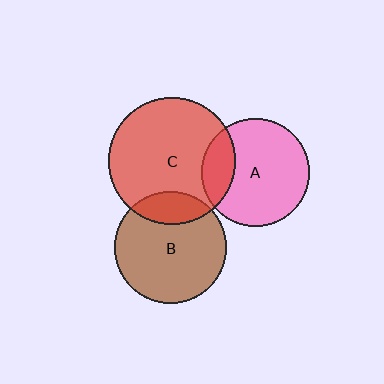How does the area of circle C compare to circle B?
Approximately 1.3 times.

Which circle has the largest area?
Circle C (red).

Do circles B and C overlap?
Yes.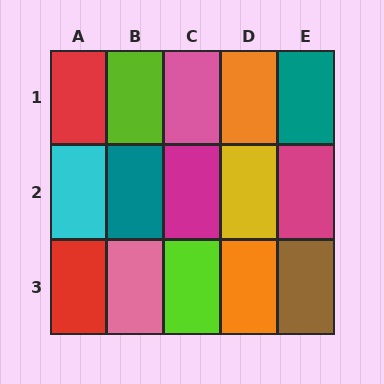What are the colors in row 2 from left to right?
Cyan, teal, magenta, yellow, magenta.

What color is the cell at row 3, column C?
Lime.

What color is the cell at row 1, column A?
Red.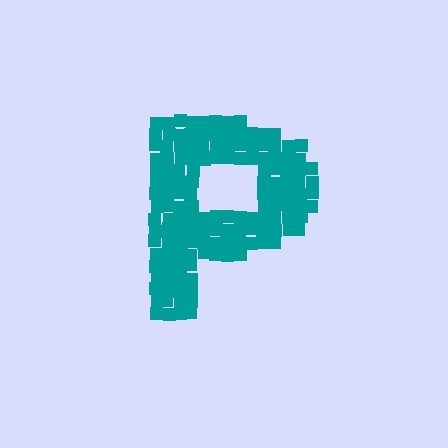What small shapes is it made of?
It is made of small squares.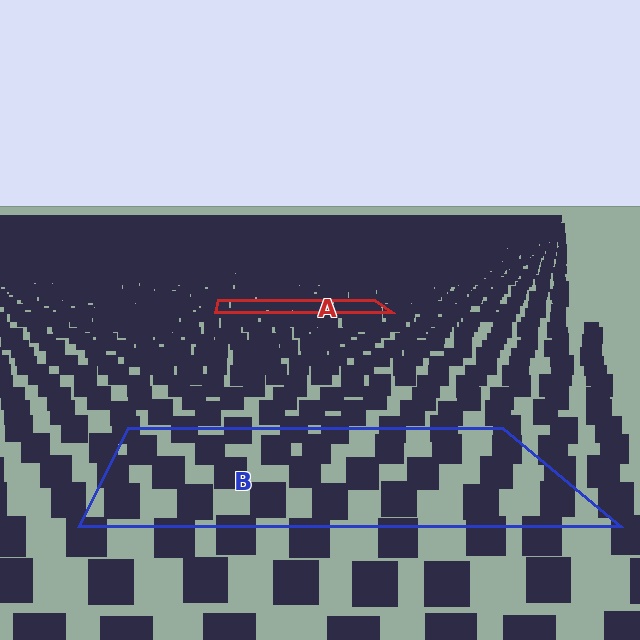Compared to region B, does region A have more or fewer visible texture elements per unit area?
Region A has more texture elements per unit area — they are packed more densely because it is farther away.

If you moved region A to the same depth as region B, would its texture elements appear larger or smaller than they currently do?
They would appear larger. At a closer depth, the same texture elements are projected at a bigger on-screen size.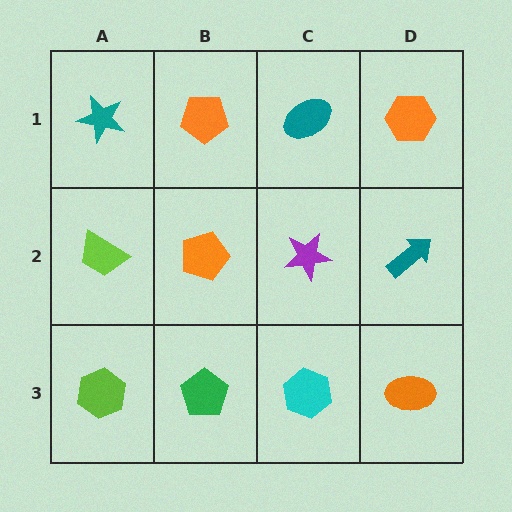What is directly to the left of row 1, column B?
A teal star.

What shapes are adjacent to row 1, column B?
An orange pentagon (row 2, column B), a teal star (row 1, column A), a teal ellipse (row 1, column C).